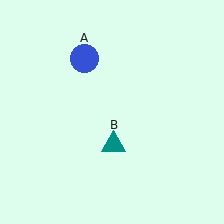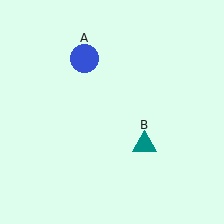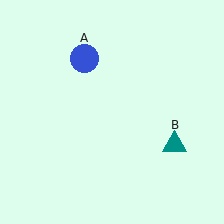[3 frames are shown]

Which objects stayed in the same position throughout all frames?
Blue circle (object A) remained stationary.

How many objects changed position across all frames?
1 object changed position: teal triangle (object B).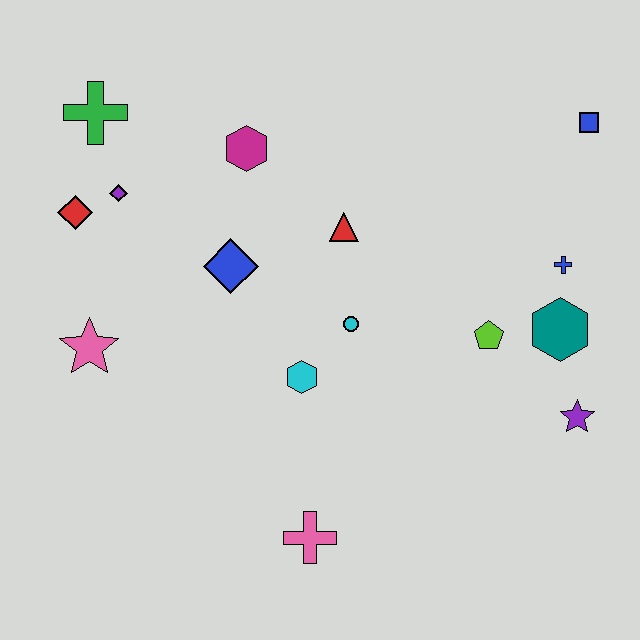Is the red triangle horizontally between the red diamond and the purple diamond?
No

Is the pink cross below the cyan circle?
Yes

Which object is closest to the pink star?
The red diamond is closest to the pink star.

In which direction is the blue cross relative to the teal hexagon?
The blue cross is above the teal hexagon.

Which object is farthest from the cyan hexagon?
The blue square is farthest from the cyan hexagon.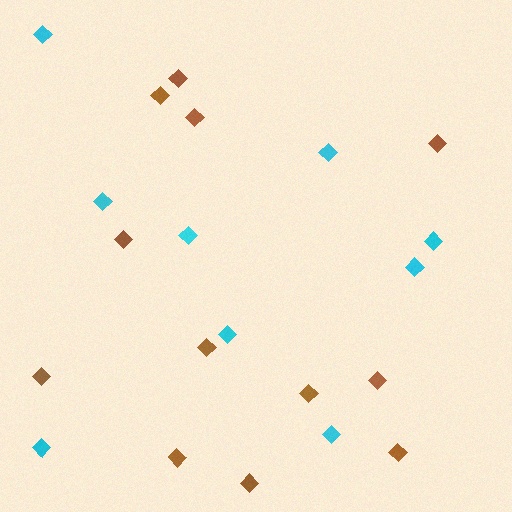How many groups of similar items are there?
There are 2 groups: one group of brown diamonds (12) and one group of cyan diamonds (9).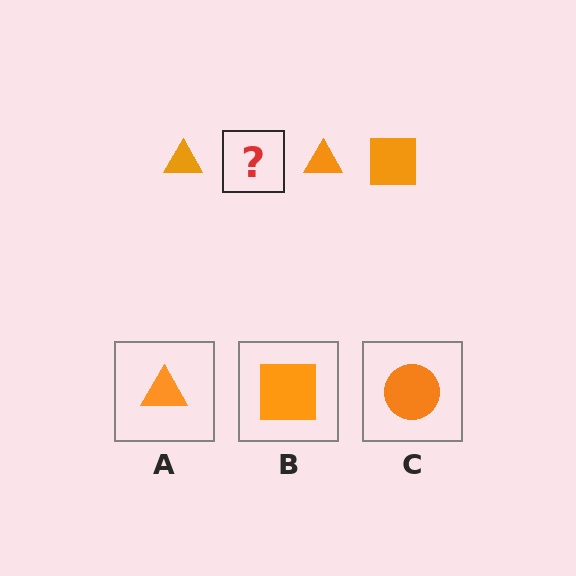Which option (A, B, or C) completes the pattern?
B.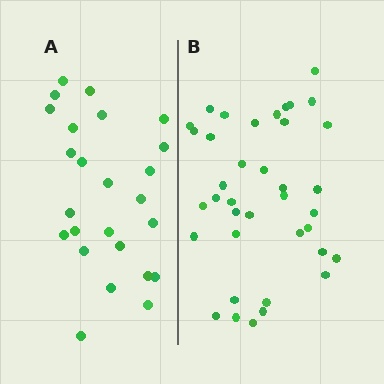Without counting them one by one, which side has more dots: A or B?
Region B (the right region) has more dots.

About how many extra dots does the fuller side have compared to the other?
Region B has approximately 15 more dots than region A.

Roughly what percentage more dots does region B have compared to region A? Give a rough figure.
About 50% more.